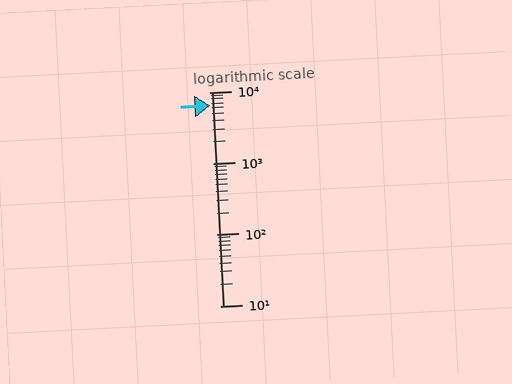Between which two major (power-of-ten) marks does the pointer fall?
The pointer is between 1000 and 10000.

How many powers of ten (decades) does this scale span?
The scale spans 3 decades, from 10 to 10000.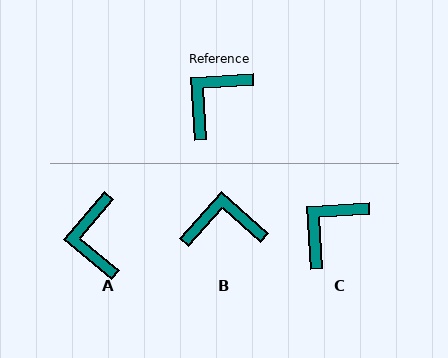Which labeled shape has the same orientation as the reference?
C.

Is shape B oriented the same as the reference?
No, it is off by about 46 degrees.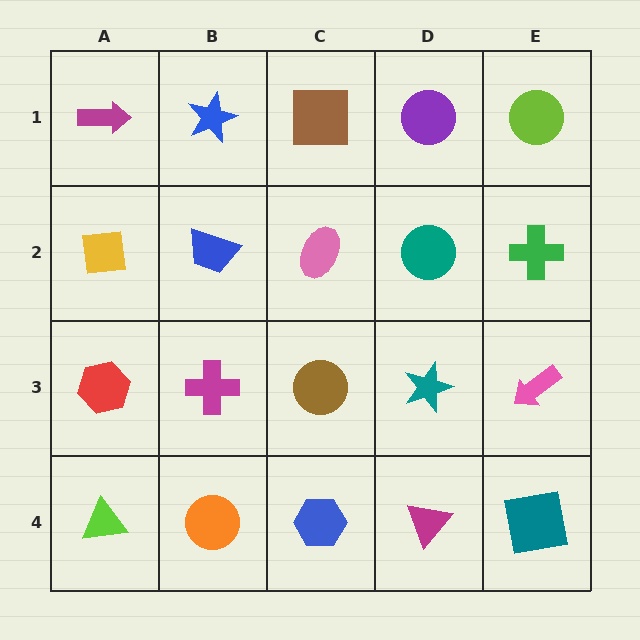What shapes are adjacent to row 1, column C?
A pink ellipse (row 2, column C), a blue star (row 1, column B), a purple circle (row 1, column D).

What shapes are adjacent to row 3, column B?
A blue trapezoid (row 2, column B), an orange circle (row 4, column B), a red hexagon (row 3, column A), a brown circle (row 3, column C).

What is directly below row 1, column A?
A yellow square.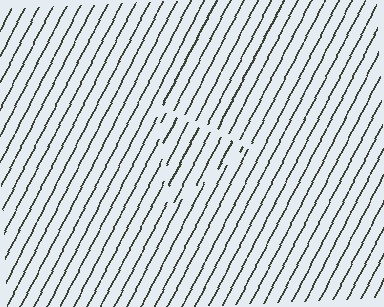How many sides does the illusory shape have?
3 sides — the line-ends trace a triangle.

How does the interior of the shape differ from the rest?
The interior of the shape contains the same grating, shifted by half a period — the contour is defined by the phase discontinuity where line-ends from the inner and outer gratings abut.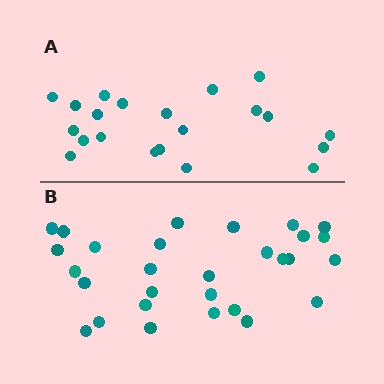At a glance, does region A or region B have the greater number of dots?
Region B (the bottom region) has more dots.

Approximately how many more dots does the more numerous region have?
Region B has roughly 8 or so more dots than region A.